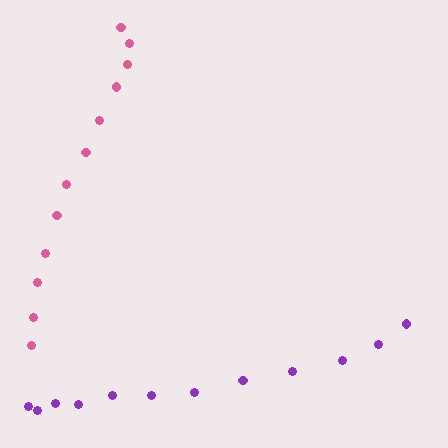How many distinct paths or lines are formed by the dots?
There are 2 distinct paths.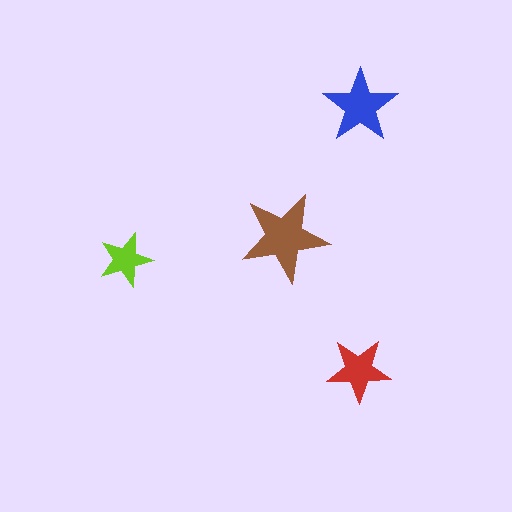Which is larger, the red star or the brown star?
The brown one.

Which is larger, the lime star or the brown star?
The brown one.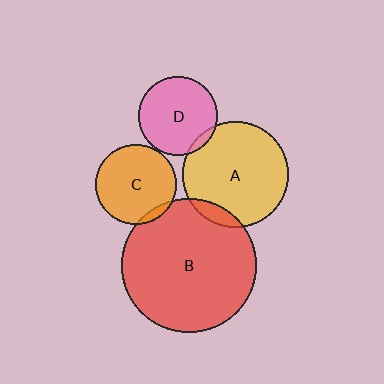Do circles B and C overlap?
Yes.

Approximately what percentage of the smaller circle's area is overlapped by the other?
Approximately 5%.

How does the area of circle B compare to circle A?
Approximately 1.6 times.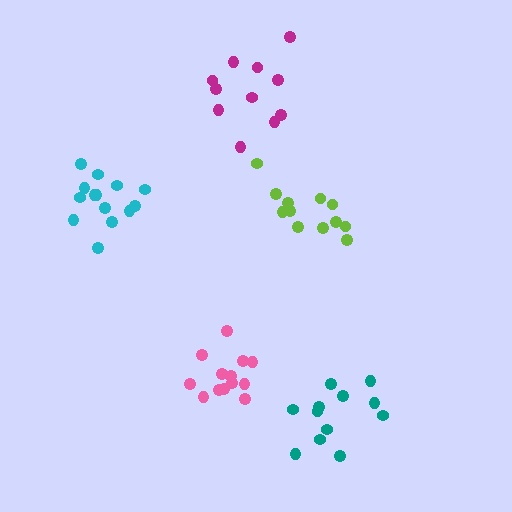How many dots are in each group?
Group 1: 14 dots, Group 2: 13 dots, Group 3: 12 dots, Group 4: 12 dots, Group 5: 11 dots (62 total).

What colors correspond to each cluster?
The clusters are colored: cyan, pink, lime, teal, magenta.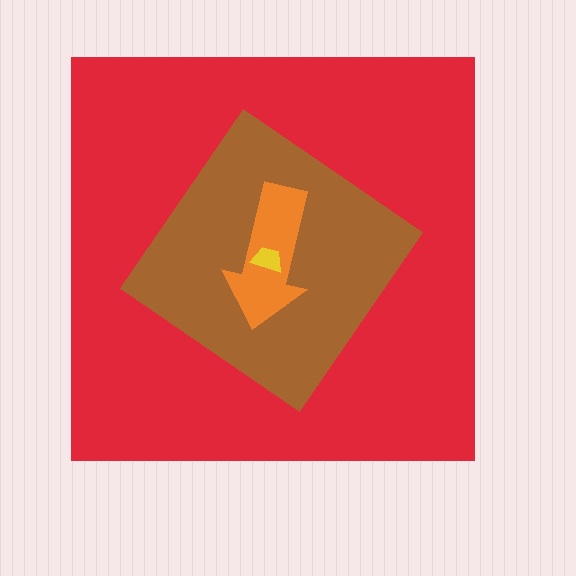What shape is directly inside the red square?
The brown diamond.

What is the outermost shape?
The red square.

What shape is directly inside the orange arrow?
The yellow trapezoid.